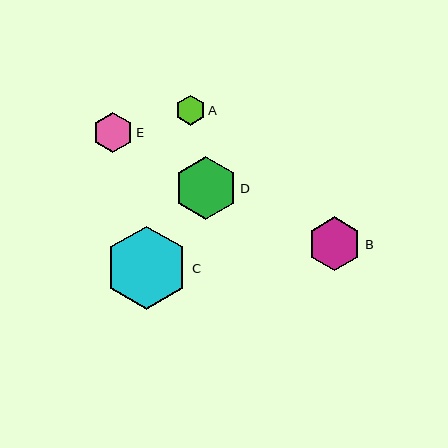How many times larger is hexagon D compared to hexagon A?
Hexagon D is approximately 2.1 times the size of hexagon A.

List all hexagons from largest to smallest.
From largest to smallest: C, D, B, E, A.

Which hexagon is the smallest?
Hexagon A is the smallest with a size of approximately 30 pixels.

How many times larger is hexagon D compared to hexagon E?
Hexagon D is approximately 1.6 times the size of hexagon E.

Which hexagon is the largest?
Hexagon C is the largest with a size of approximately 84 pixels.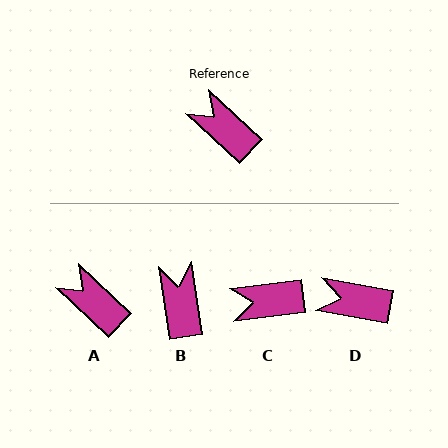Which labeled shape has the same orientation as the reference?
A.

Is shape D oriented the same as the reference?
No, it is off by about 33 degrees.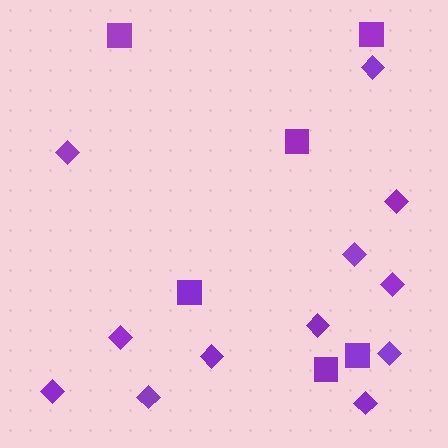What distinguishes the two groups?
There are 2 groups: one group of diamonds (12) and one group of squares (6).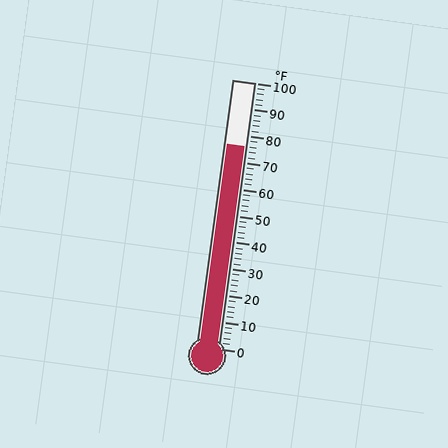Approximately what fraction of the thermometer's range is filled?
The thermometer is filled to approximately 75% of its range.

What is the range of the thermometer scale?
The thermometer scale ranges from 0°F to 100°F.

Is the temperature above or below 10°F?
The temperature is above 10°F.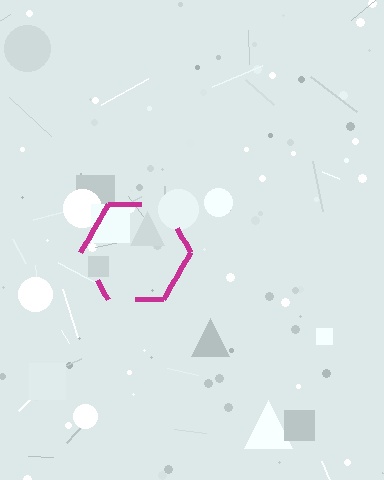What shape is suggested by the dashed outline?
The dashed outline suggests a hexagon.